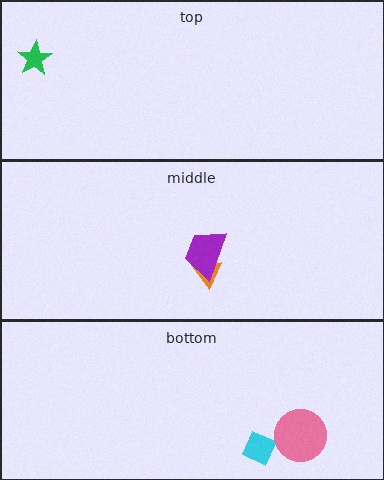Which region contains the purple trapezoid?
The middle region.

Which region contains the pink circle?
The bottom region.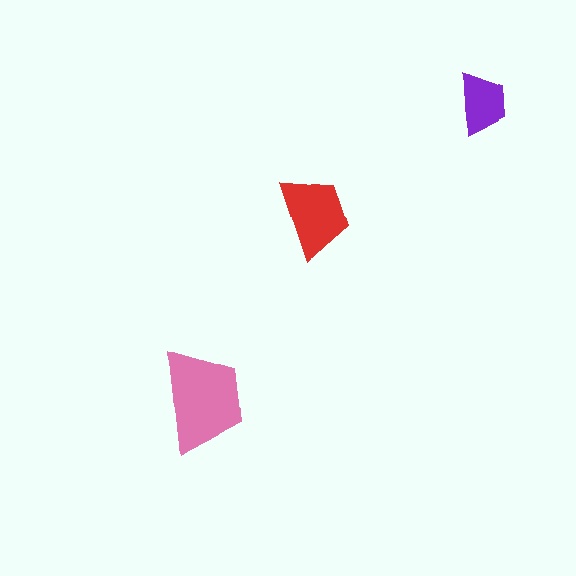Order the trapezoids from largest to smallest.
the pink one, the red one, the purple one.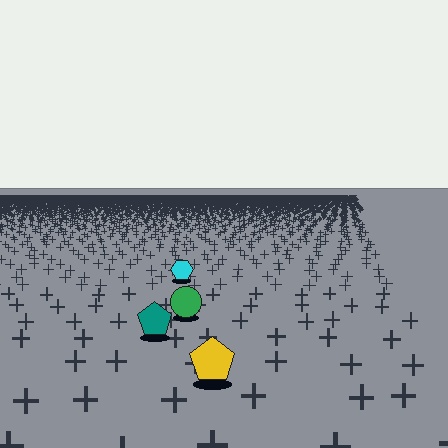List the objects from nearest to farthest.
From nearest to farthest: the yellow pentagon, the teal pentagon, the green circle, the cyan hexagon.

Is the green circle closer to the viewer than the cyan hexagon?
Yes. The green circle is closer — you can tell from the texture gradient: the ground texture is coarser near it.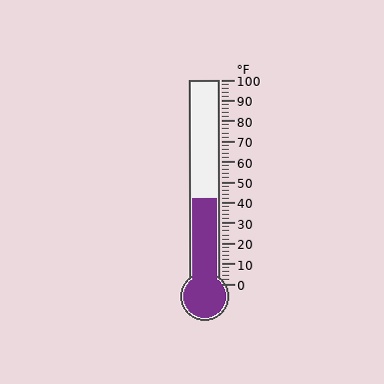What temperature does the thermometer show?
The thermometer shows approximately 42°F.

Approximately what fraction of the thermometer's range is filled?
The thermometer is filled to approximately 40% of its range.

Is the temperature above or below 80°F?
The temperature is below 80°F.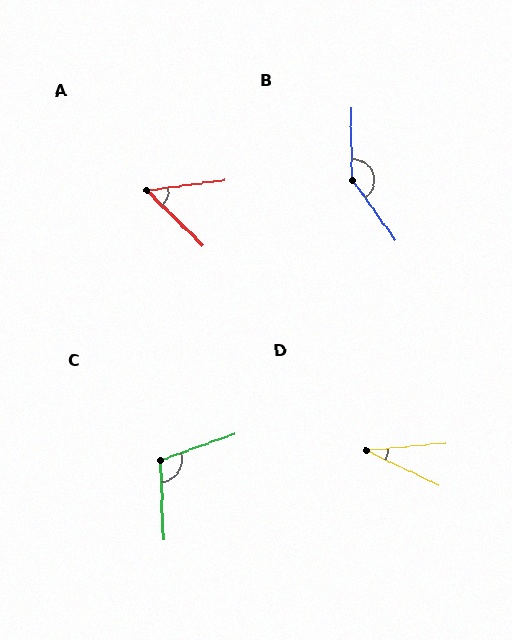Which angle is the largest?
B, at approximately 146 degrees.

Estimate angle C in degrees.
Approximately 106 degrees.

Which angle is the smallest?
D, at approximately 31 degrees.